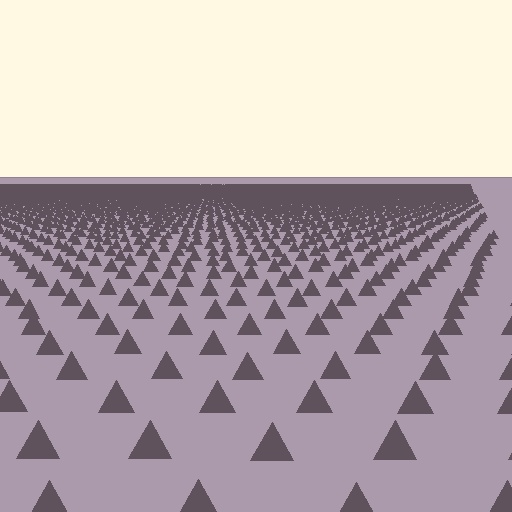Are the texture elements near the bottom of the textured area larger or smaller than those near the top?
Larger. Near the bottom, elements are closer to the viewer and appear at a bigger on-screen size.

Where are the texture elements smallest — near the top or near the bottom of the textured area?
Near the top.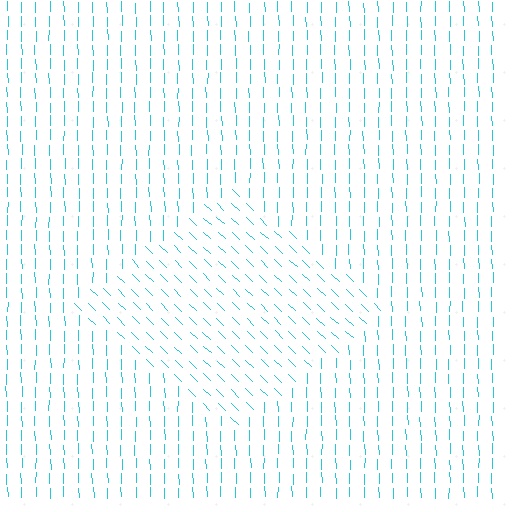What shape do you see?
I see a diamond.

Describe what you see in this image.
The image is filled with small cyan line segments. A diamond region in the image has lines oriented differently from the surrounding lines, creating a visible texture boundary.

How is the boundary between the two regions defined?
The boundary is defined purely by a change in line orientation (approximately 45 degrees difference). All lines are the same color and thickness.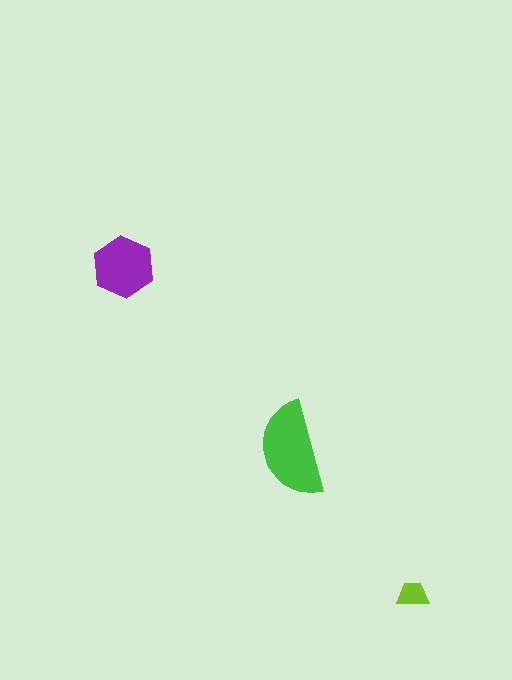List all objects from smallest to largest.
The lime trapezoid, the purple hexagon, the green semicircle.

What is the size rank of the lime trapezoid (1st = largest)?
3rd.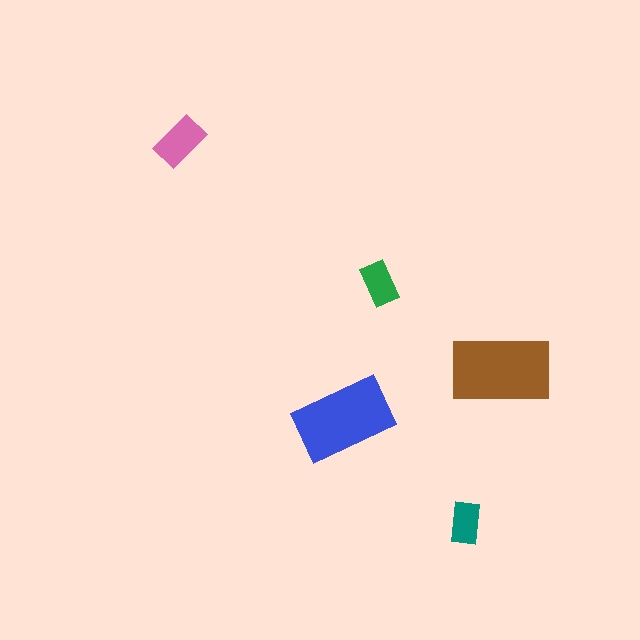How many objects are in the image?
There are 5 objects in the image.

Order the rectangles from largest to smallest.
the brown one, the blue one, the pink one, the green one, the teal one.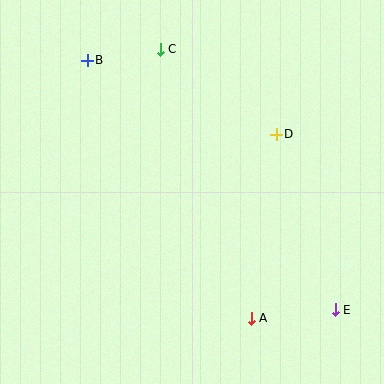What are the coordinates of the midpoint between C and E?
The midpoint between C and E is at (248, 180).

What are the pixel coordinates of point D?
Point D is at (276, 134).